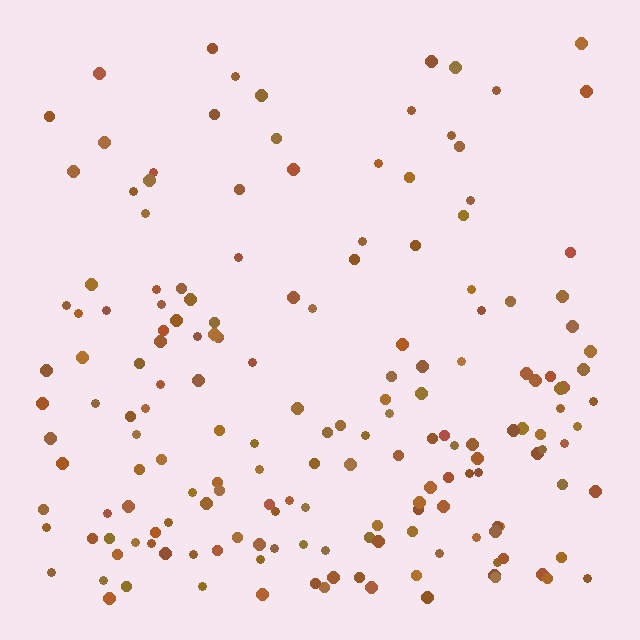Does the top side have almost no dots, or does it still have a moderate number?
Still a moderate number, just noticeably fewer than the bottom.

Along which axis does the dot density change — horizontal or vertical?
Vertical.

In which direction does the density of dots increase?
From top to bottom, with the bottom side densest.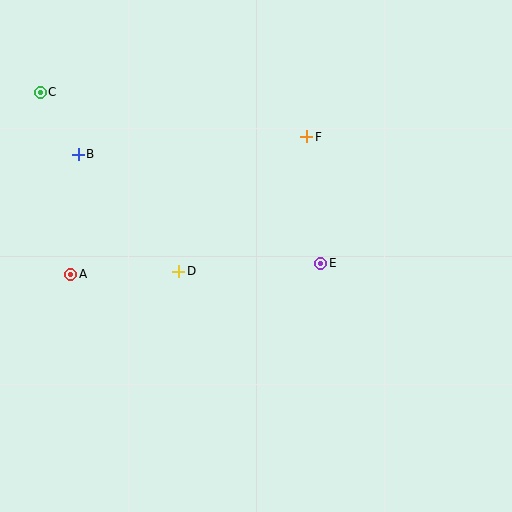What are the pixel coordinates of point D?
Point D is at (179, 271).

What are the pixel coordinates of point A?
Point A is at (71, 274).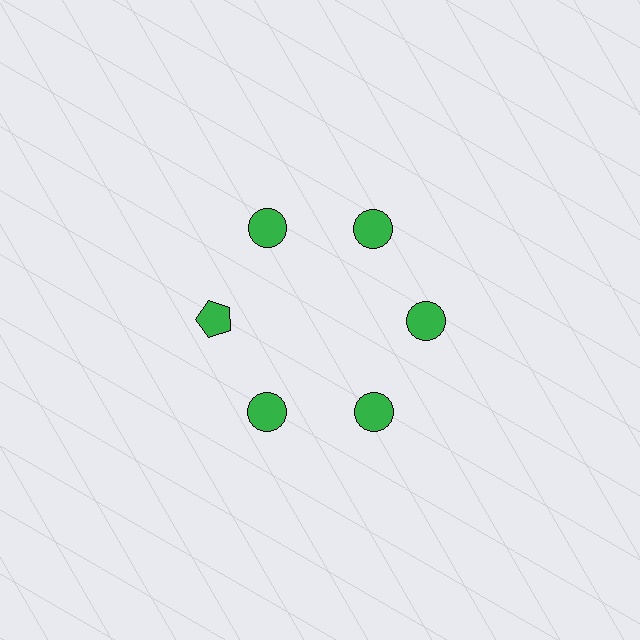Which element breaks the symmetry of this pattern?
The green pentagon at roughly the 9 o'clock position breaks the symmetry. All other shapes are green circles.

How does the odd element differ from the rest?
It has a different shape: pentagon instead of circle.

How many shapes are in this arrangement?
There are 6 shapes arranged in a ring pattern.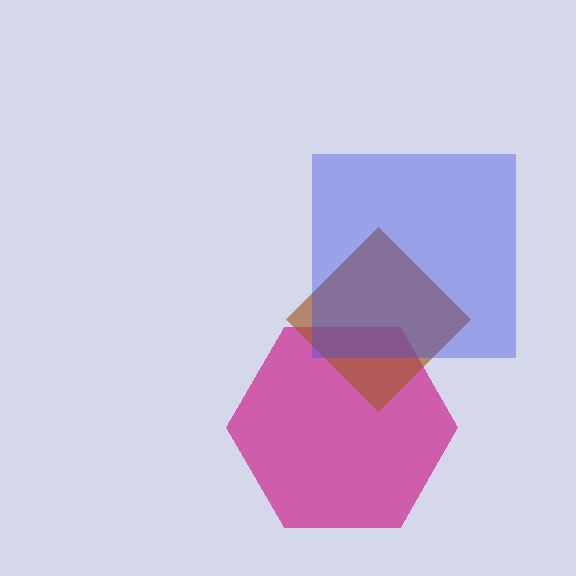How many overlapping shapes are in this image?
There are 3 overlapping shapes in the image.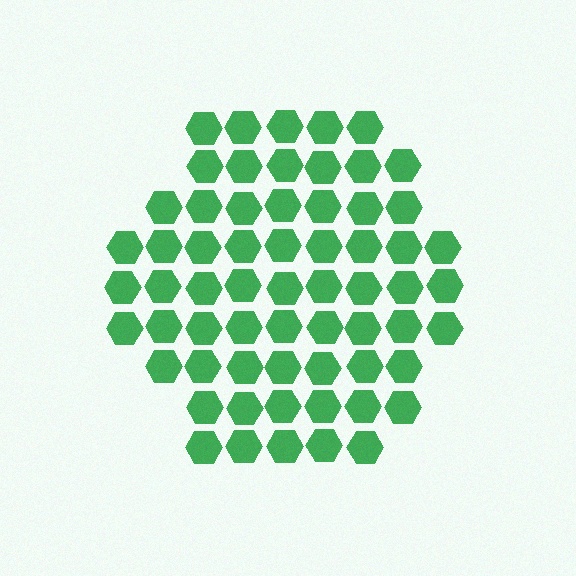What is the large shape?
The large shape is a hexagon.